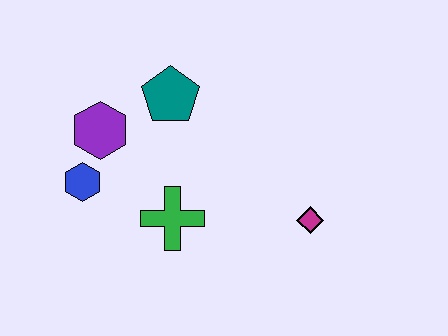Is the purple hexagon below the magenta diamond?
No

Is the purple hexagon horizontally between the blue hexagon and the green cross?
Yes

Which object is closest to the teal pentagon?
The purple hexagon is closest to the teal pentagon.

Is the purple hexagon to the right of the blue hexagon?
Yes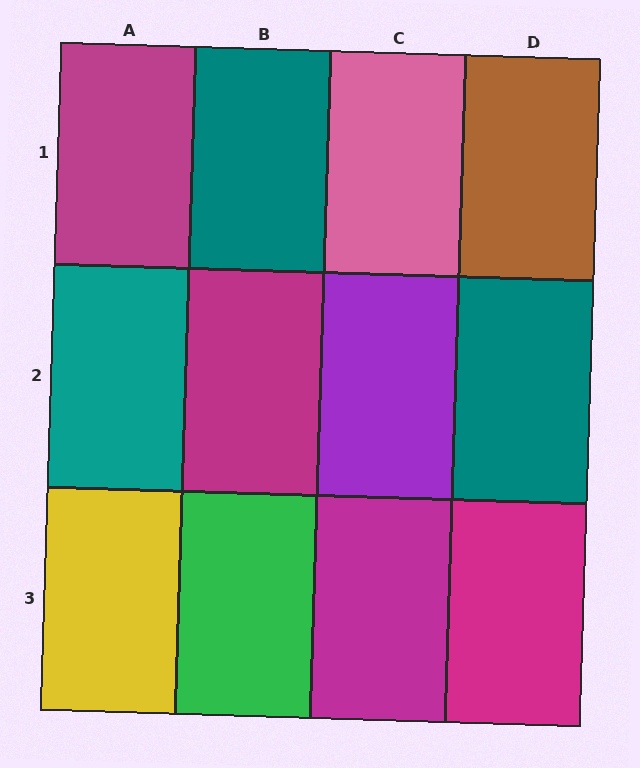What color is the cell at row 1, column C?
Pink.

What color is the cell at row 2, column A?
Teal.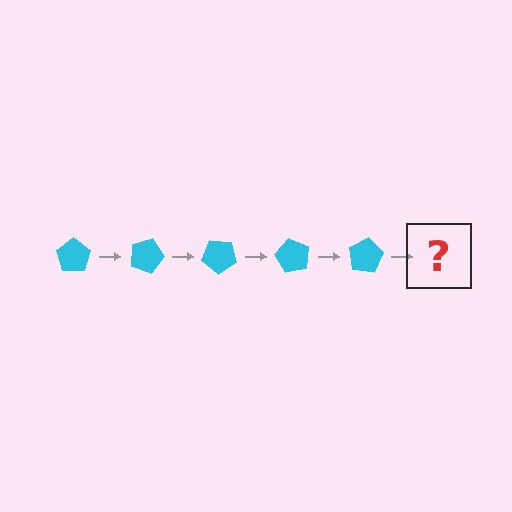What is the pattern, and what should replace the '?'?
The pattern is that the pentagon rotates 20 degrees each step. The '?' should be a cyan pentagon rotated 100 degrees.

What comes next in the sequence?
The next element should be a cyan pentagon rotated 100 degrees.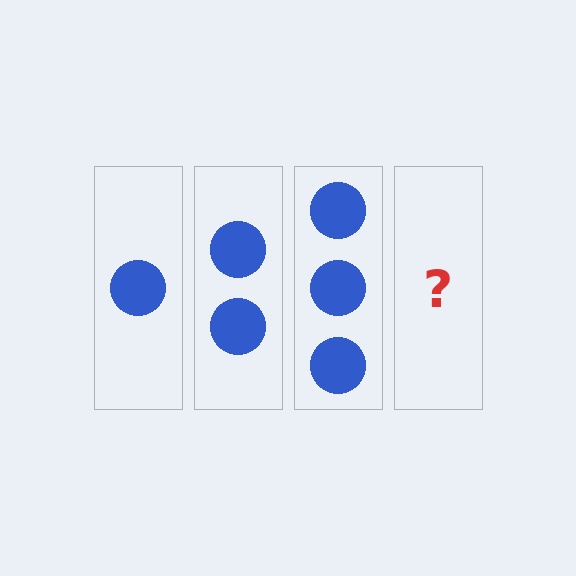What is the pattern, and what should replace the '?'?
The pattern is that each step adds one more circle. The '?' should be 4 circles.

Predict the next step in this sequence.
The next step is 4 circles.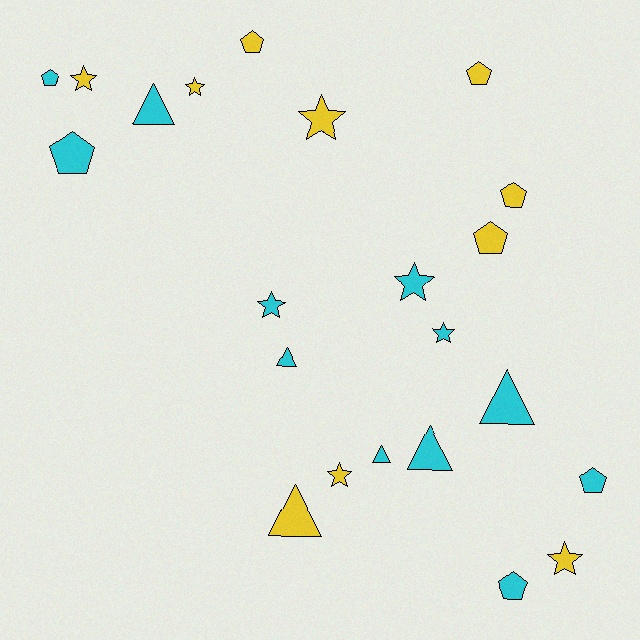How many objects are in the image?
There are 22 objects.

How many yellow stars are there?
There are 5 yellow stars.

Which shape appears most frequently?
Pentagon, with 8 objects.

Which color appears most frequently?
Cyan, with 12 objects.